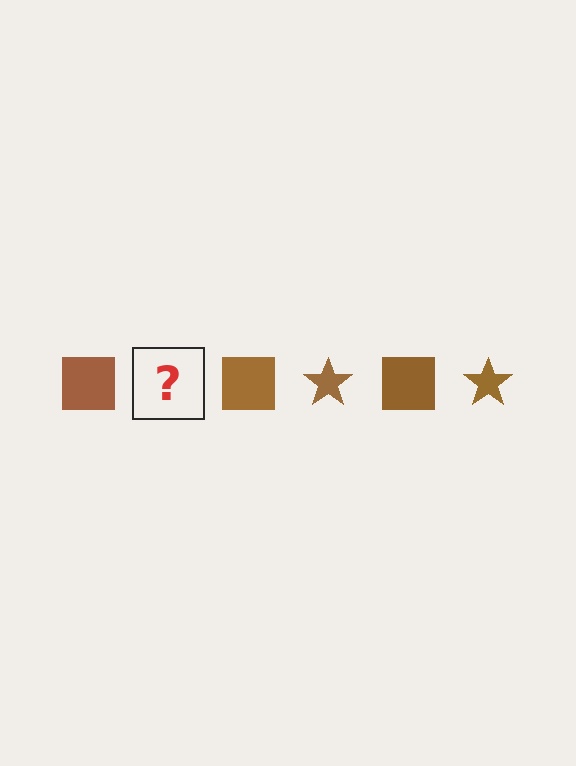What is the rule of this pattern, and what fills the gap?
The rule is that the pattern cycles through square, star shapes in brown. The gap should be filled with a brown star.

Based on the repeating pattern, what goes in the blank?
The blank should be a brown star.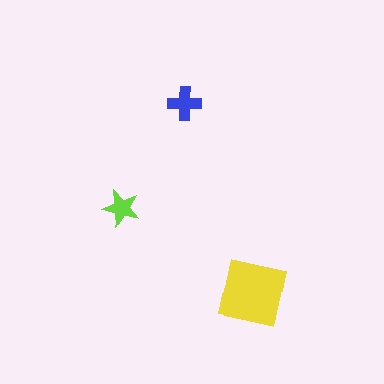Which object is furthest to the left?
The lime star is leftmost.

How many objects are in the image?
There are 3 objects in the image.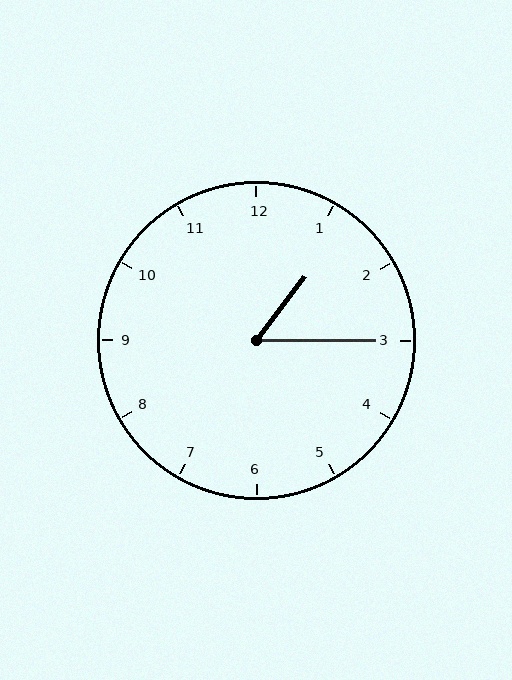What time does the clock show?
1:15.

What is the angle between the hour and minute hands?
Approximately 52 degrees.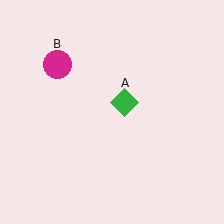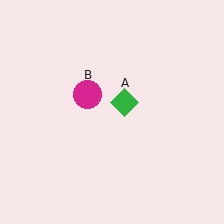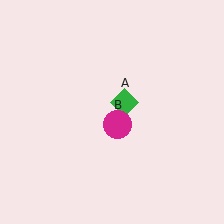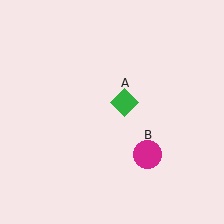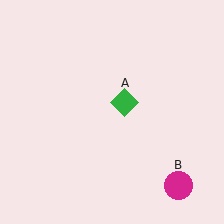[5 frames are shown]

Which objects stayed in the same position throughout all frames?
Green diamond (object A) remained stationary.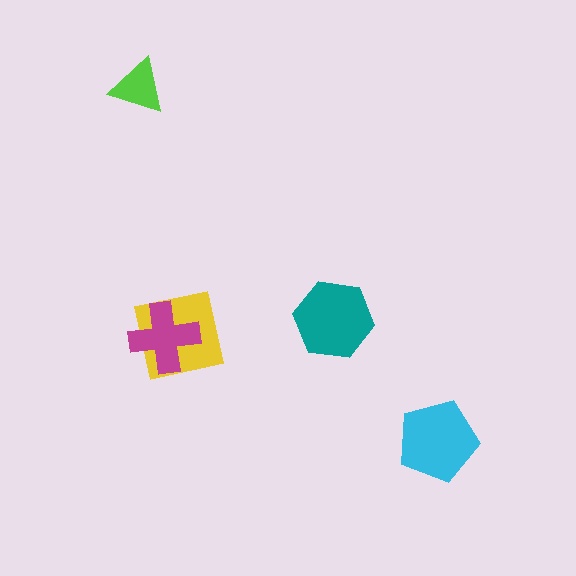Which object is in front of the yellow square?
The magenta cross is in front of the yellow square.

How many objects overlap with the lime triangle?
0 objects overlap with the lime triangle.